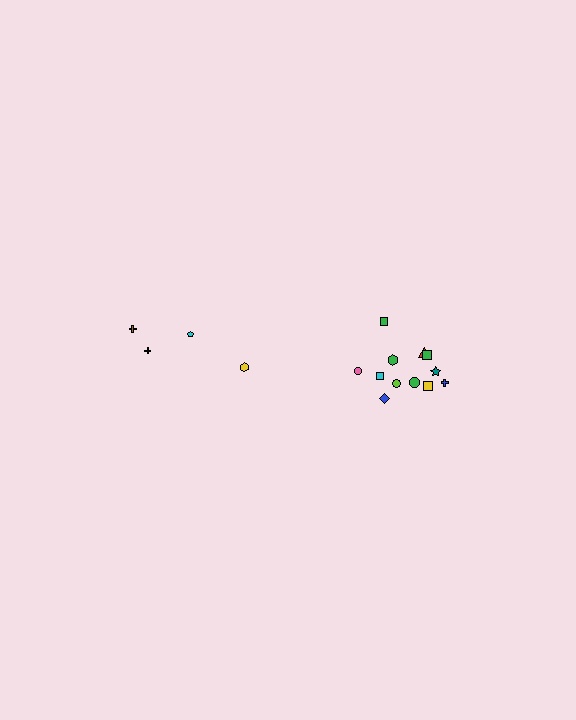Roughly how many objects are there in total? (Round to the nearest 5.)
Roughly 15 objects in total.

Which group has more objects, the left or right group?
The right group.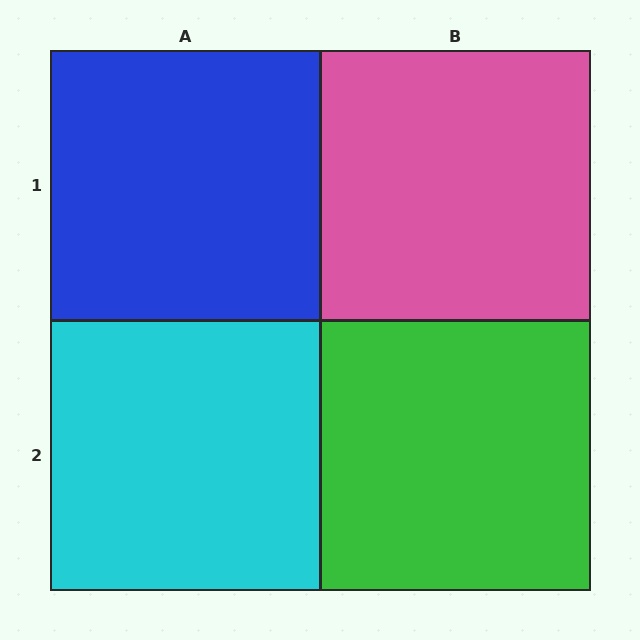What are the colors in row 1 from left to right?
Blue, pink.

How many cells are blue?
1 cell is blue.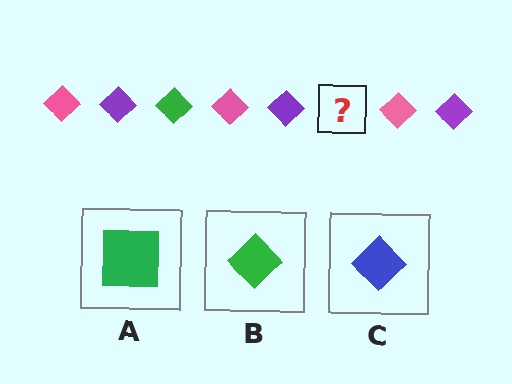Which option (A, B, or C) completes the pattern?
B.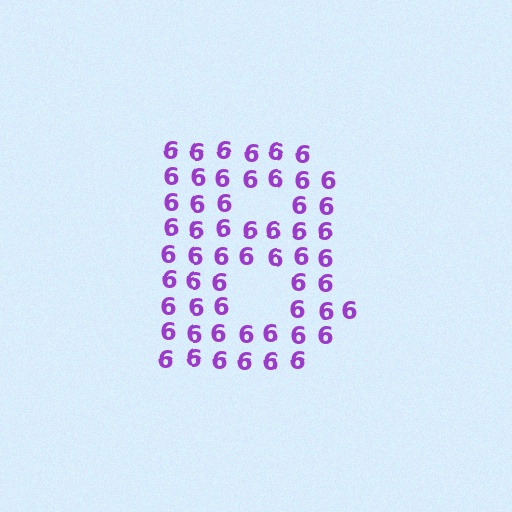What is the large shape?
The large shape is the letter B.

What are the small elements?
The small elements are digit 6's.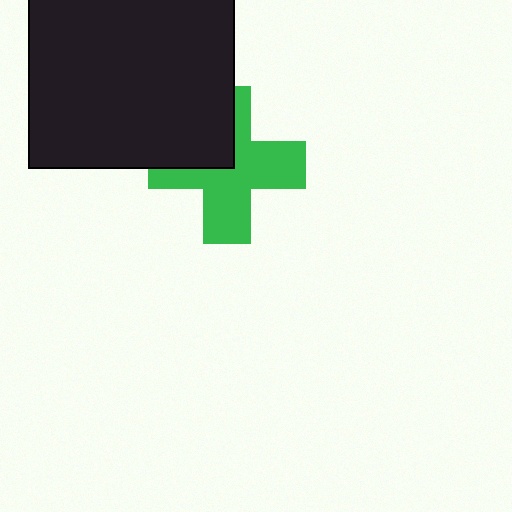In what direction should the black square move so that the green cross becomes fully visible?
The black square should move toward the upper-left. That is the shortest direction to clear the overlap and leave the green cross fully visible.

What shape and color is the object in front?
The object in front is a black square.